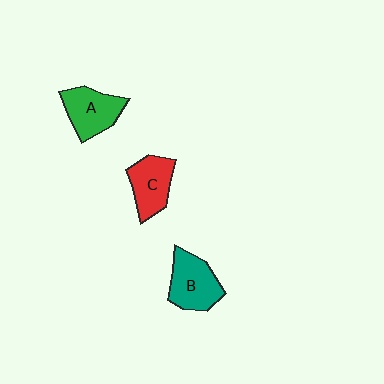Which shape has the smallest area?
Shape C (red).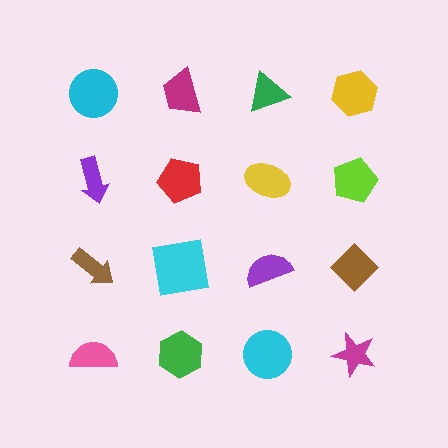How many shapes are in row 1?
4 shapes.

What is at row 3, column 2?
A cyan square.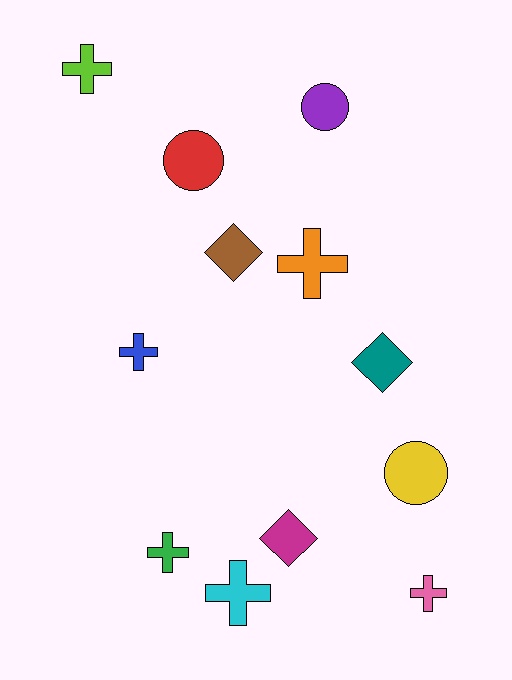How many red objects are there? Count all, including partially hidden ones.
There is 1 red object.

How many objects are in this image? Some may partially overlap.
There are 12 objects.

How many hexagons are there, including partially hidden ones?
There are no hexagons.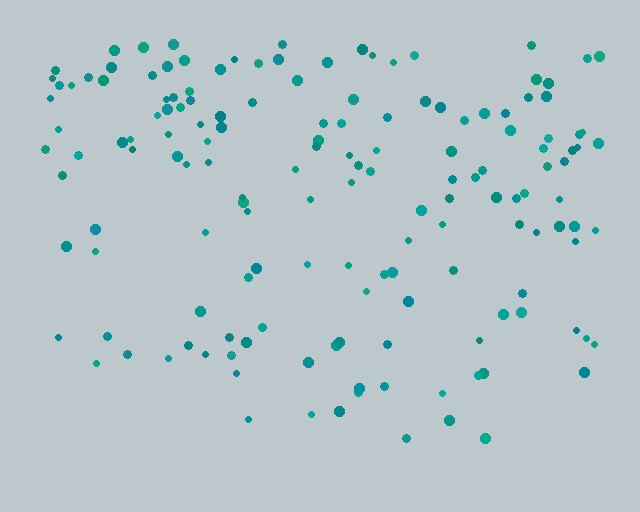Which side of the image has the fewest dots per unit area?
The bottom.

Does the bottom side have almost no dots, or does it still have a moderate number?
Still a moderate number, just noticeably fewer than the top.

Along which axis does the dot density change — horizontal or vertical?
Vertical.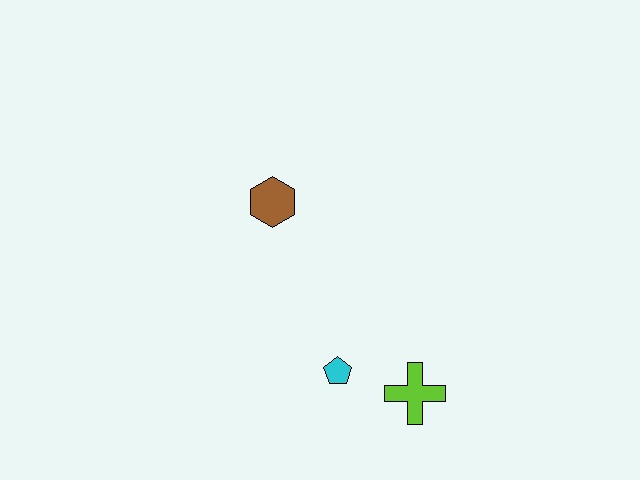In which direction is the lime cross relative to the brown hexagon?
The lime cross is below the brown hexagon.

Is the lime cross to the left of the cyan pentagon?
No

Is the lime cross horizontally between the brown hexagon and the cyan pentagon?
No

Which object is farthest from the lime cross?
The brown hexagon is farthest from the lime cross.